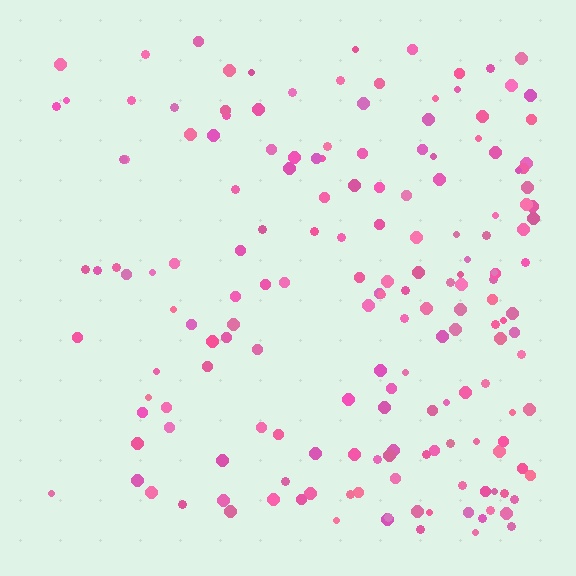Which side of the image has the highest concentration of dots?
The right.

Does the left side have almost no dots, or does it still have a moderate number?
Still a moderate number, just noticeably fewer than the right.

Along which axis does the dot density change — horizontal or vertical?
Horizontal.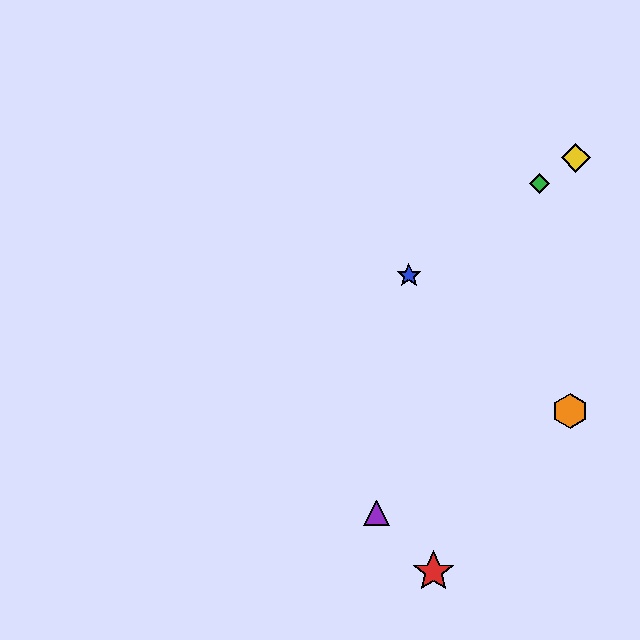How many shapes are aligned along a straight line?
3 shapes (the blue star, the green diamond, the yellow diamond) are aligned along a straight line.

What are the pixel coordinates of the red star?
The red star is at (433, 572).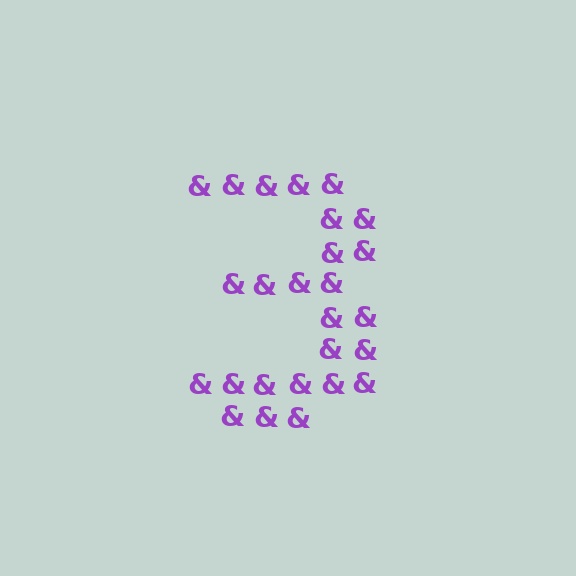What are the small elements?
The small elements are ampersands.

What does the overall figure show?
The overall figure shows the digit 3.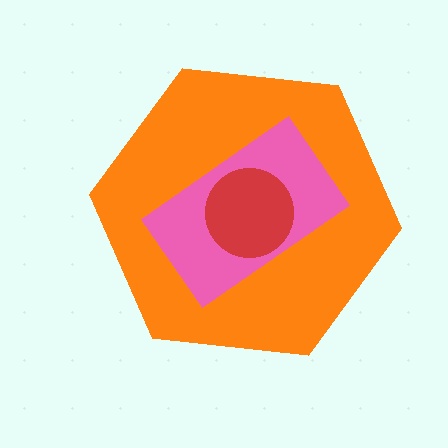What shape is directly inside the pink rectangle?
The red circle.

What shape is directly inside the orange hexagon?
The pink rectangle.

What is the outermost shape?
The orange hexagon.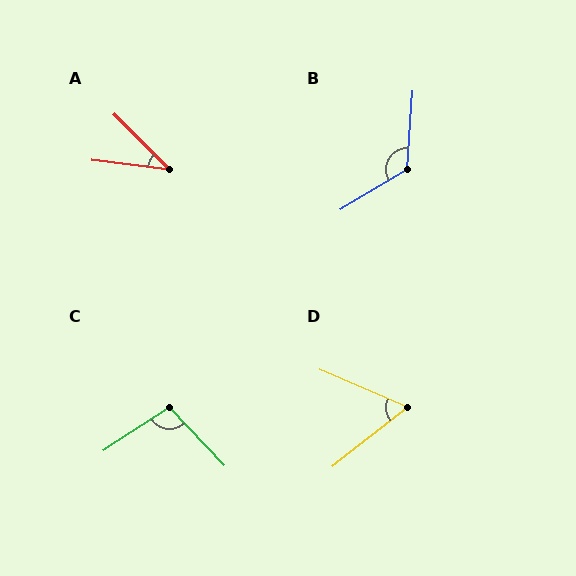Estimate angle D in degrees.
Approximately 61 degrees.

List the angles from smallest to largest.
A (38°), D (61°), C (100°), B (125°).